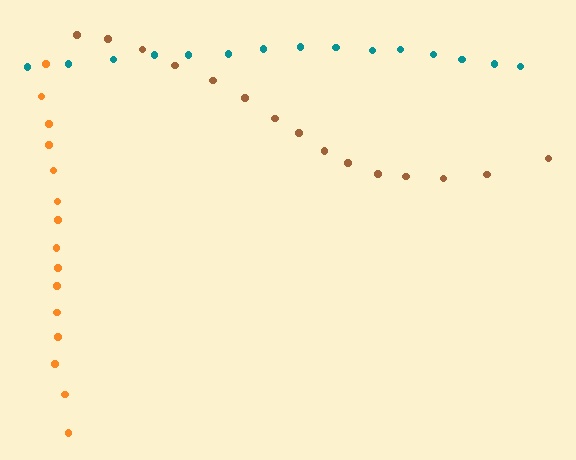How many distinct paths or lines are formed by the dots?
There are 3 distinct paths.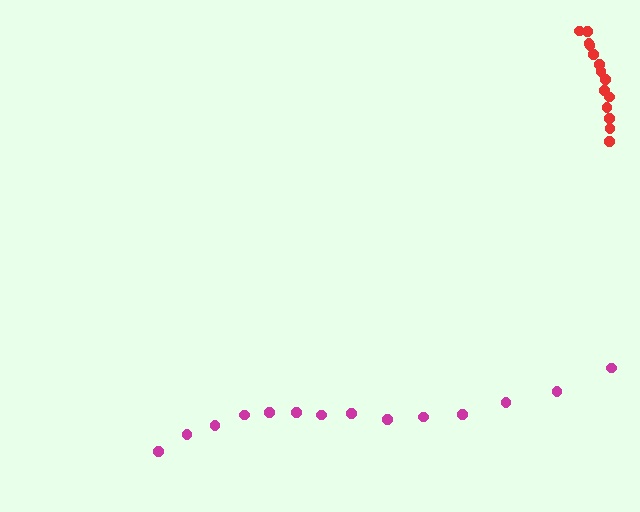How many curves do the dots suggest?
There are 2 distinct paths.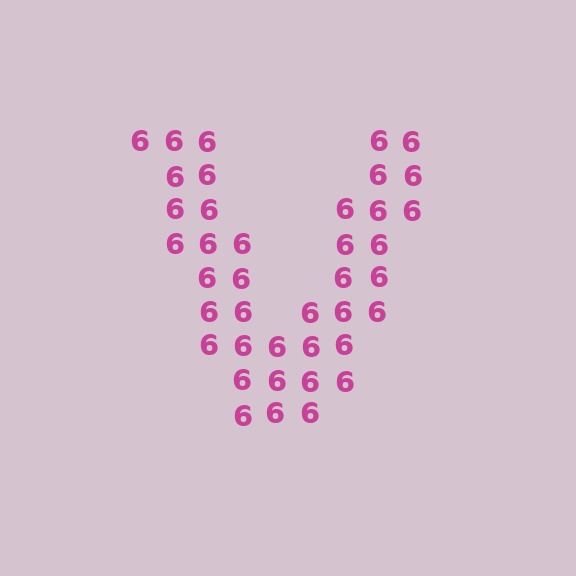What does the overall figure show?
The overall figure shows the letter V.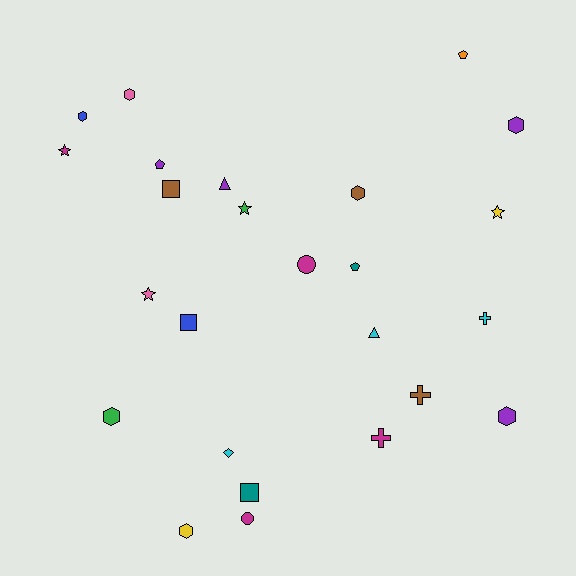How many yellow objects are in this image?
There are 2 yellow objects.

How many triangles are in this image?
There are 2 triangles.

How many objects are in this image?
There are 25 objects.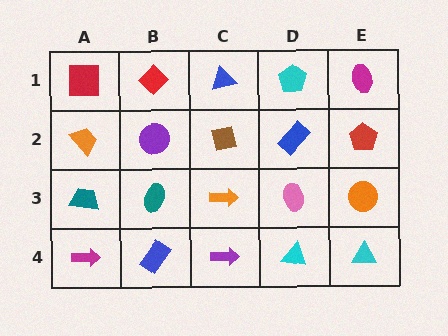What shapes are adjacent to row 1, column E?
A red pentagon (row 2, column E), a cyan pentagon (row 1, column D).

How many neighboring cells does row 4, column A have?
2.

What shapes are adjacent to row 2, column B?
A red diamond (row 1, column B), a teal ellipse (row 3, column B), an orange trapezoid (row 2, column A), a brown square (row 2, column C).